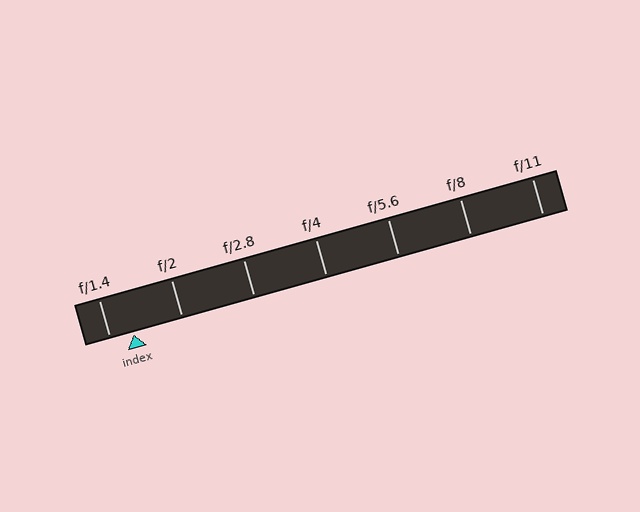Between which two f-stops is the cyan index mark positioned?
The index mark is between f/1.4 and f/2.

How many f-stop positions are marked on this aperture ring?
There are 7 f-stop positions marked.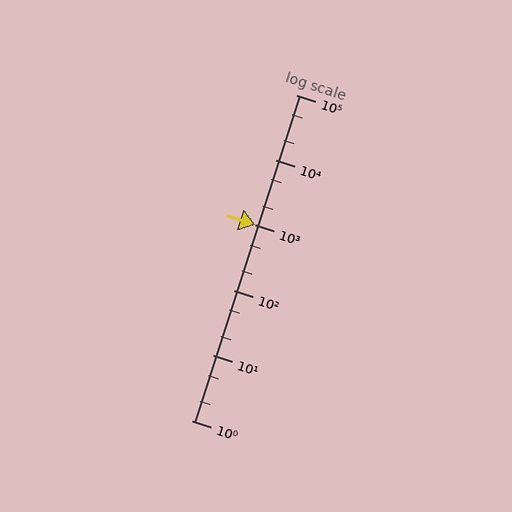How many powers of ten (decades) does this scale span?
The scale spans 5 decades, from 1 to 100000.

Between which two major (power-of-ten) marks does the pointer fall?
The pointer is between 1000 and 10000.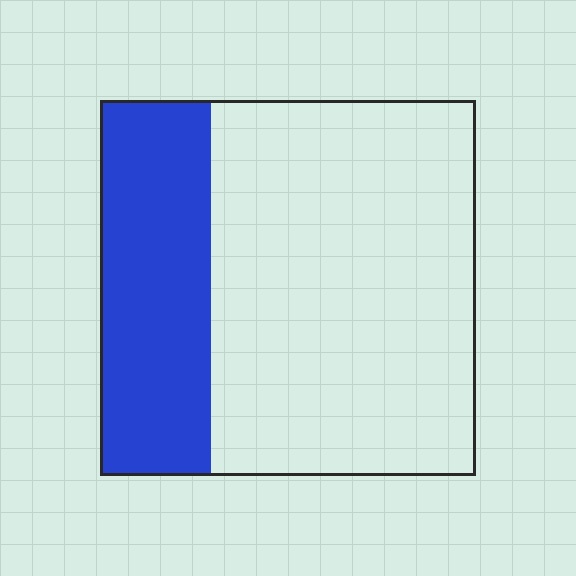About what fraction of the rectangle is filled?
About one third (1/3).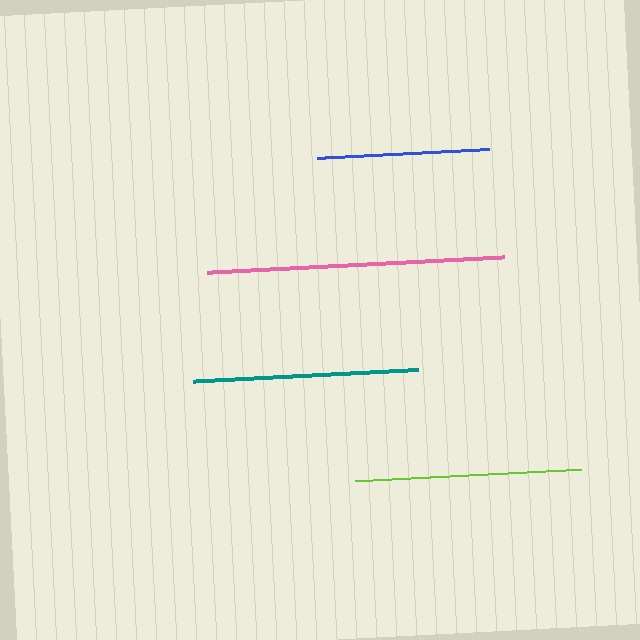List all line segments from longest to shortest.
From longest to shortest: pink, lime, teal, blue.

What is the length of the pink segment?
The pink segment is approximately 297 pixels long.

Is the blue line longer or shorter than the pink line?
The pink line is longer than the blue line.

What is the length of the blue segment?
The blue segment is approximately 173 pixels long.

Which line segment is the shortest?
The blue line is the shortest at approximately 173 pixels.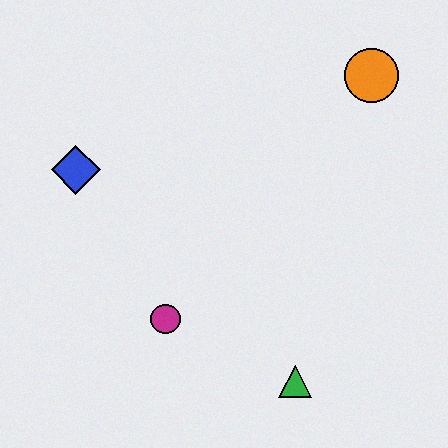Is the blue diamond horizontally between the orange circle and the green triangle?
No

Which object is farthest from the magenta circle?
The orange circle is farthest from the magenta circle.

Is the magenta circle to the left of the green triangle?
Yes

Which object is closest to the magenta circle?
The green triangle is closest to the magenta circle.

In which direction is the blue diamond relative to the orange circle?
The blue diamond is to the left of the orange circle.